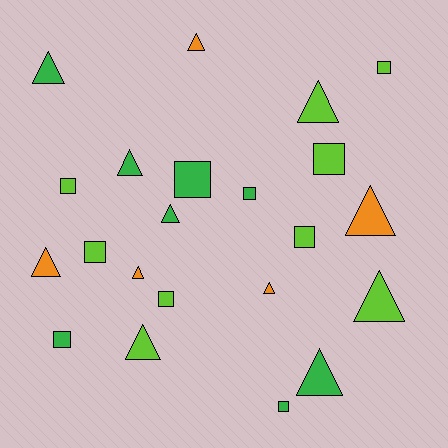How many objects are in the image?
There are 22 objects.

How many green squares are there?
There are 4 green squares.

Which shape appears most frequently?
Triangle, with 12 objects.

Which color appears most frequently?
Lime, with 9 objects.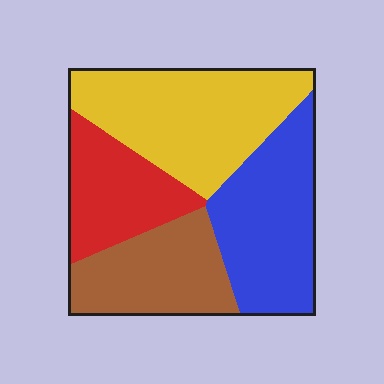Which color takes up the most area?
Yellow, at roughly 35%.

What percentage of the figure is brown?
Brown takes up about one fifth (1/5) of the figure.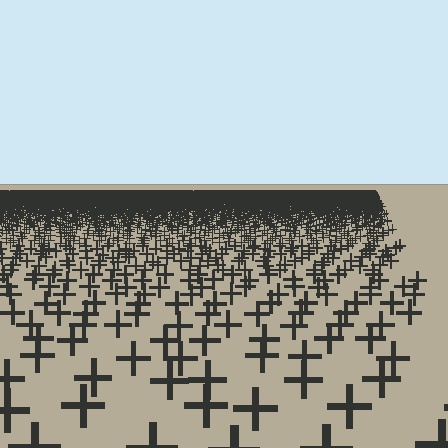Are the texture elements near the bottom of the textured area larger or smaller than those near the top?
Larger. Near the bottom, elements are closer to the viewer and appear at a bigger on-screen size.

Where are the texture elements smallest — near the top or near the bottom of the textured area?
Near the top.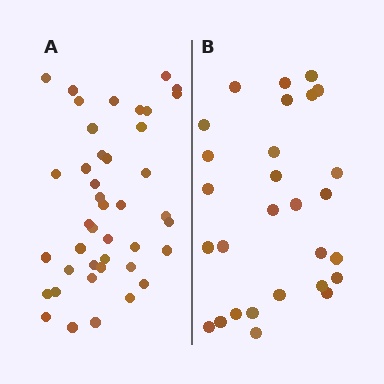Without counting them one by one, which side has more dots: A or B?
Region A (the left region) has more dots.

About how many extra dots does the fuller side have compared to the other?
Region A has approximately 15 more dots than region B.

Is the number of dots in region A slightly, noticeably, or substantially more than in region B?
Region A has substantially more. The ratio is roughly 1.5 to 1.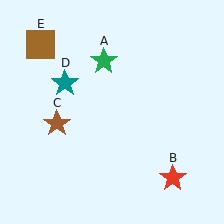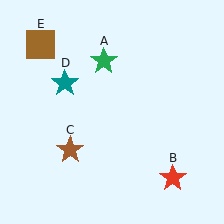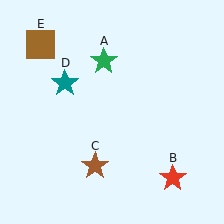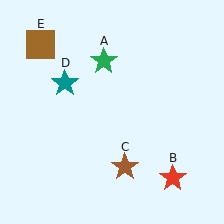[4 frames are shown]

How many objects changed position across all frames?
1 object changed position: brown star (object C).